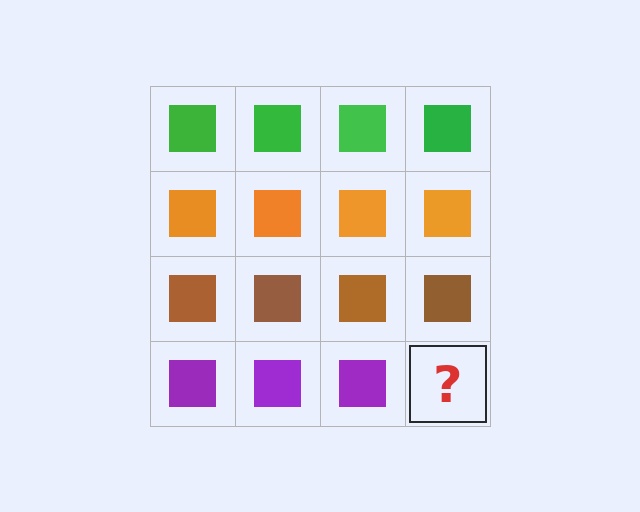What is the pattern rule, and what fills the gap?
The rule is that each row has a consistent color. The gap should be filled with a purple square.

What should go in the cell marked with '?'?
The missing cell should contain a purple square.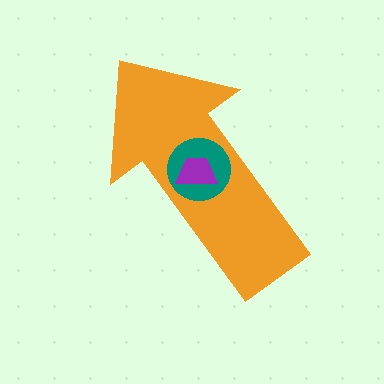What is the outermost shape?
The orange arrow.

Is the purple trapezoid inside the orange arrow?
Yes.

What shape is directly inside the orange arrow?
The teal circle.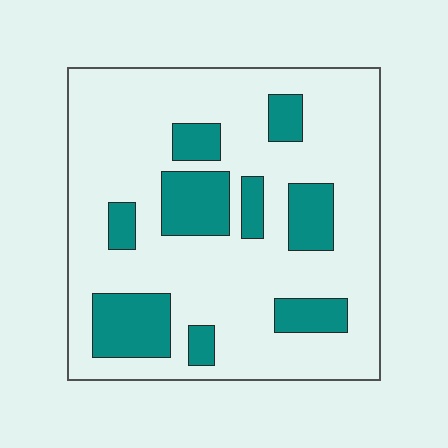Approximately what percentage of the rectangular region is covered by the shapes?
Approximately 25%.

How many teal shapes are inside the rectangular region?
9.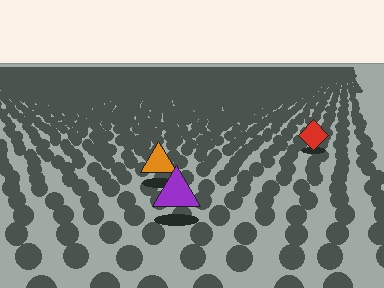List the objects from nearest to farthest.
From nearest to farthest: the purple triangle, the orange triangle, the red diamond.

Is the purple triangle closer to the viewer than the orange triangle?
Yes. The purple triangle is closer — you can tell from the texture gradient: the ground texture is coarser near it.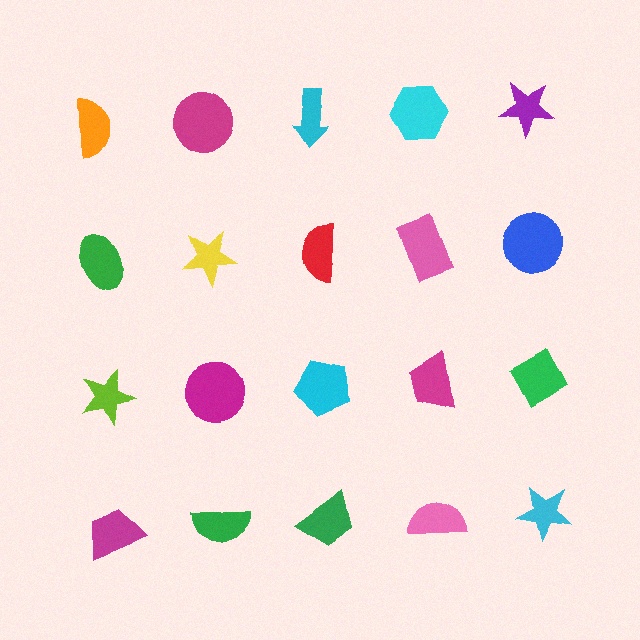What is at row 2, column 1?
A green ellipse.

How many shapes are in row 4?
5 shapes.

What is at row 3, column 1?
A lime star.